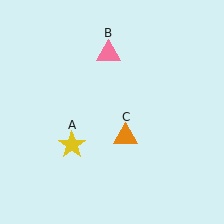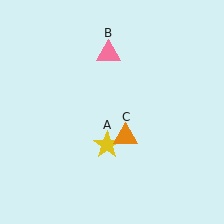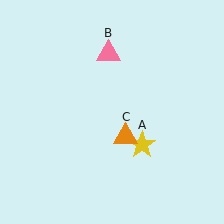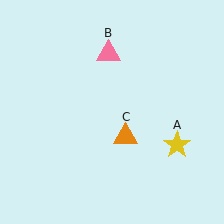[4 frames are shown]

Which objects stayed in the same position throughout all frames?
Pink triangle (object B) and orange triangle (object C) remained stationary.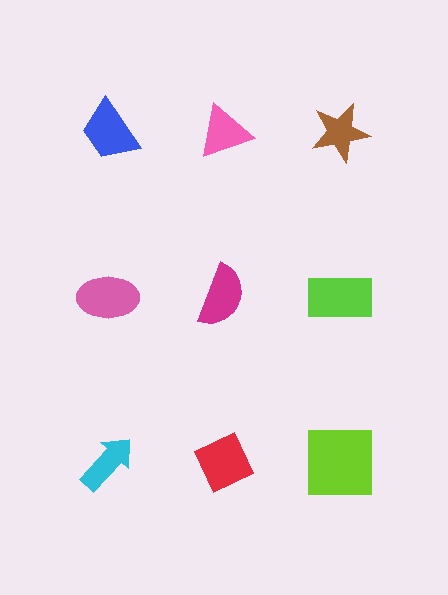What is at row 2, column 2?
A magenta semicircle.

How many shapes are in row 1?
3 shapes.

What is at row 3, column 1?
A cyan arrow.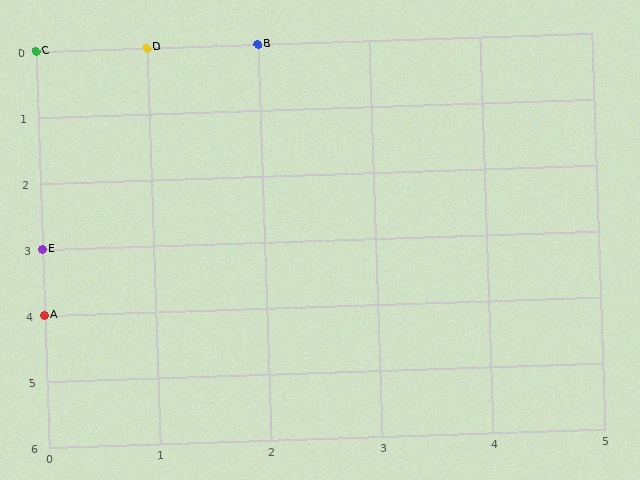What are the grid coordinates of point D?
Point D is at grid coordinates (1, 0).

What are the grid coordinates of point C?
Point C is at grid coordinates (0, 0).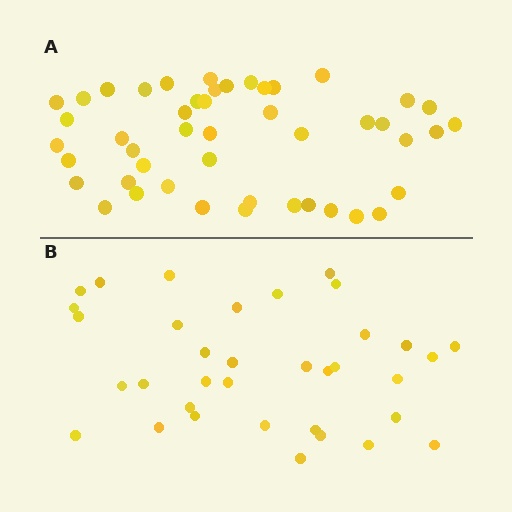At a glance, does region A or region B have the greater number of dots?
Region A (the top region) has more dots.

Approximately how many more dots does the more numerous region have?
Region A has roughly 12 or so more dots than region B.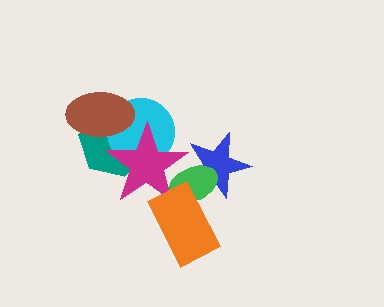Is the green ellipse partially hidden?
Yes, it is partially covered by another shape.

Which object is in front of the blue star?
The green ellipse is in front of the blue star.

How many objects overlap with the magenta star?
5 objects overlap with the magenta star.